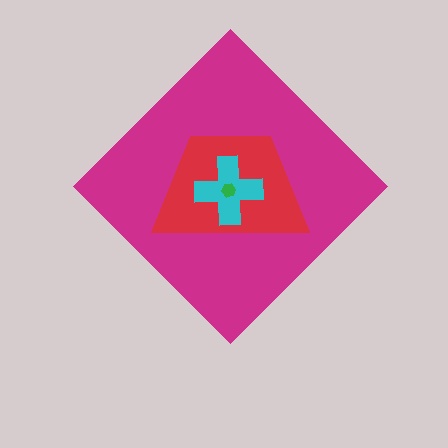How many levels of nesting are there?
4.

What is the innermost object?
The green hexagon.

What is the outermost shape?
The magenta diamond.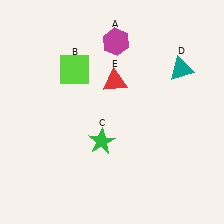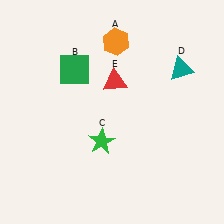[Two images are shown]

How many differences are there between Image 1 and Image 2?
There are 2 differences between the two images.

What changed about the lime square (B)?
In Image 1, B is lime. In Image 2, it changed to green.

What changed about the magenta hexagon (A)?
In Image 1, A is magenta. In Image 2, it changed to orange.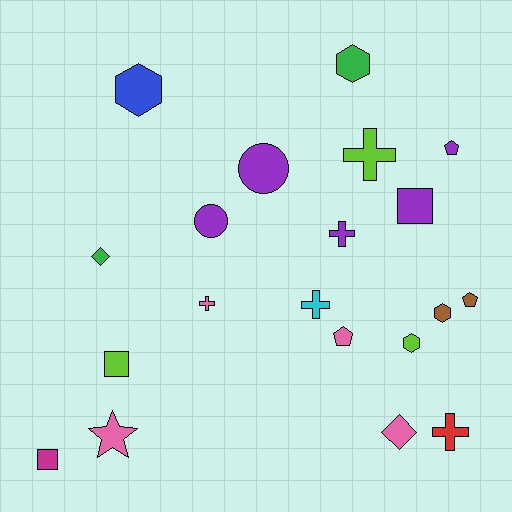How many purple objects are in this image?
There are 5 purple objects.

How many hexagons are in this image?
There are 4 hexagons.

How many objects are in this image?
There are 20 objects.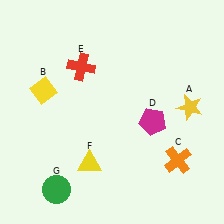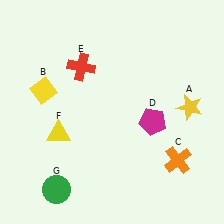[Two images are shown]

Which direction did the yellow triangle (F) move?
The yellow triangle (F) moved left.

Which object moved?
The yellow triangle (F) moved left.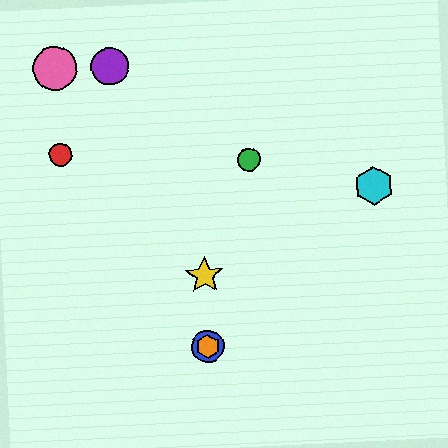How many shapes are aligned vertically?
3 shapes (the blue circle, the yellow star, the orange hexagon) are aligned vertically.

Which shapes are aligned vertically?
The blue circle, the yellow star, the orange hexagon are aligned vertically.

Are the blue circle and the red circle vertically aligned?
No, the blue circle is at x≈208 and the red circle is at x≈61.